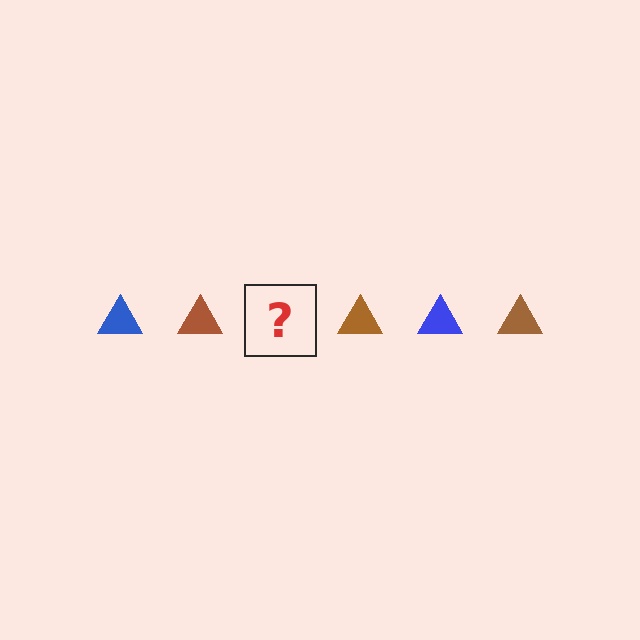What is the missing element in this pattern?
The missing element is a blue triangle.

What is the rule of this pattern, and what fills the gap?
The rule is that the pattern cycles through blue, brown triangles. The gap should be filled with a blue triangle.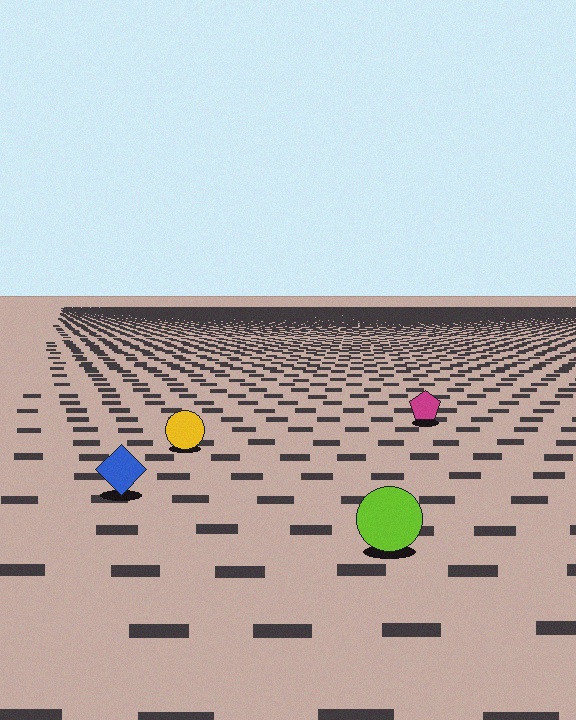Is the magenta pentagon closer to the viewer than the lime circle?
No. The lime circle is closer — you can tell from the texture gradient: the ground texture is coarser near it.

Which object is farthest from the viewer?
The magenta pentagon is farthest from the viewer. It appears smaller and the ground texture around it is denser.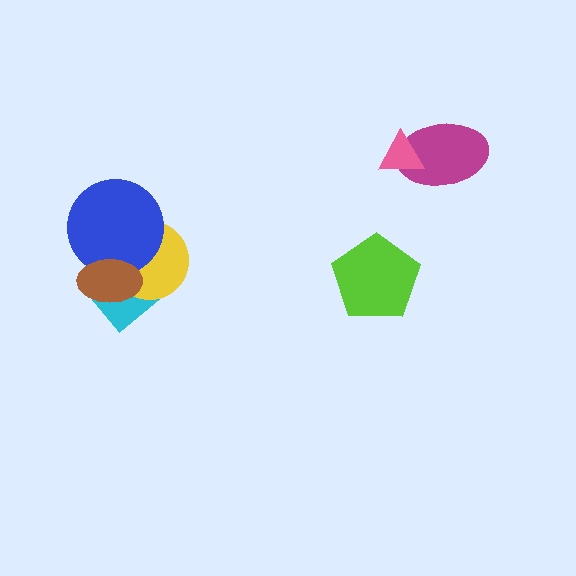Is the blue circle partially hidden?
Yes, it is partially covered by another shape.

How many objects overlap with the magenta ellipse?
1 object overlaps with the magenta ellipse.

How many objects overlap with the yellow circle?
3 objects overlap with the yellow circle.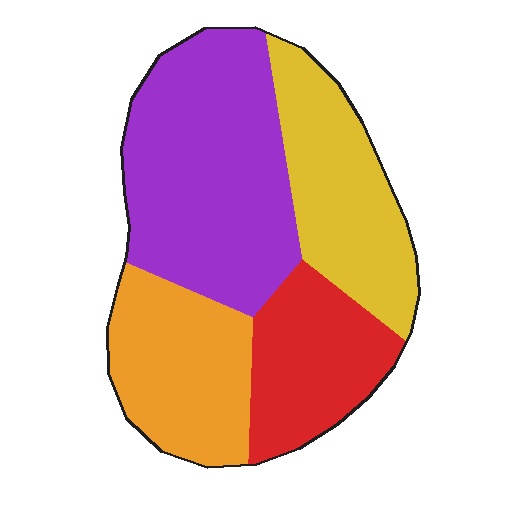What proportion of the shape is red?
Red covers around 20% of the shape.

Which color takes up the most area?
Purple, at roughly 35%.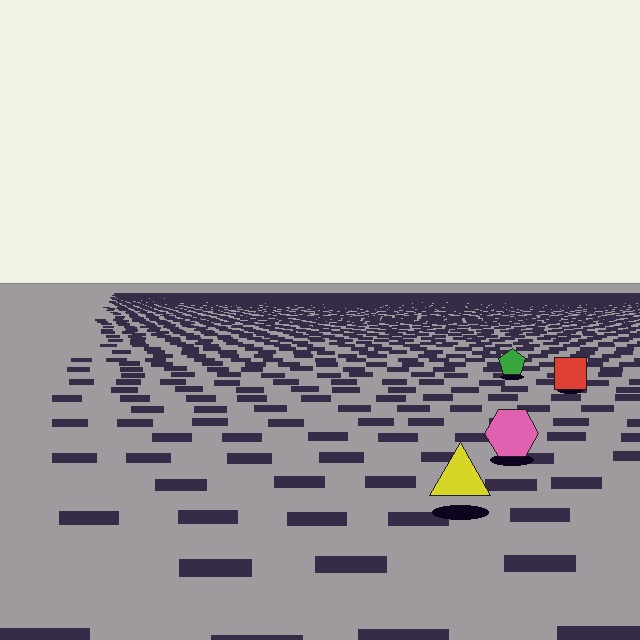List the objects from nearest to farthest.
From nearest to farthest: the yellow triangle, the pink hexagon, the red square, the green pentagon.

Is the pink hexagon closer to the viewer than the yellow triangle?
No. The yellow triangle is closer — you can tell from the texture gradient: the ground texture is coarser near it.